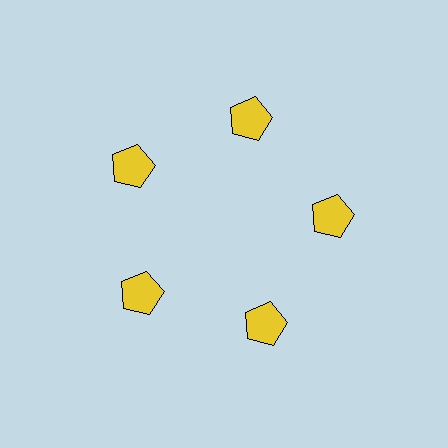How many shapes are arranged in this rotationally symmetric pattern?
There are 5 shapes, arranged in 5 groups of 1.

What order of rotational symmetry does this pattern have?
This pattern has 5-fold rotational symmetry.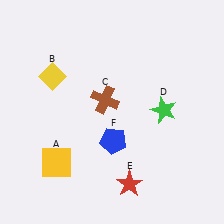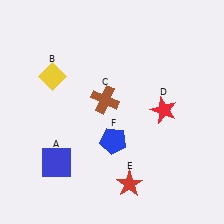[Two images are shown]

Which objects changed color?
A changed from yellow to blue. D changed from green to red.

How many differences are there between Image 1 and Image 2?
There are 2 differences between the two images.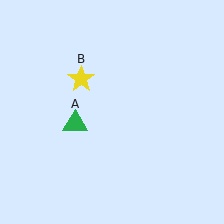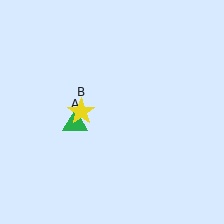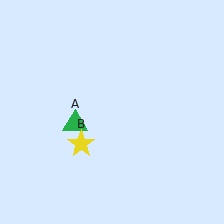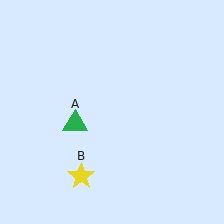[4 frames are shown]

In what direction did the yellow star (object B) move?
The yellow star (object B) moved down.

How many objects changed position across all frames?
1 object changed position: yellow star (object B).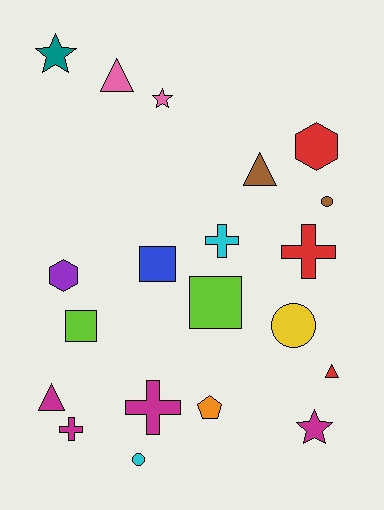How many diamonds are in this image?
There are no diamonds.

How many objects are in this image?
There are 20 objects.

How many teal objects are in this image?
There is 1 teal object.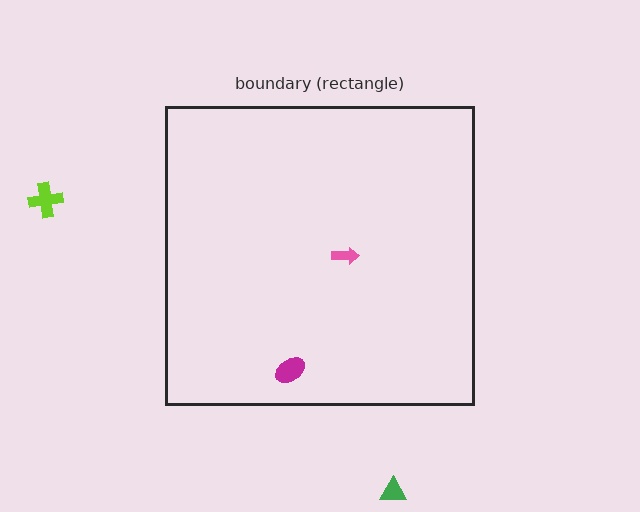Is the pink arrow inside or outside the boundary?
Inside.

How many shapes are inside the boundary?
2 inside, 2 outside.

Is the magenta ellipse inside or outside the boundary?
Inside.